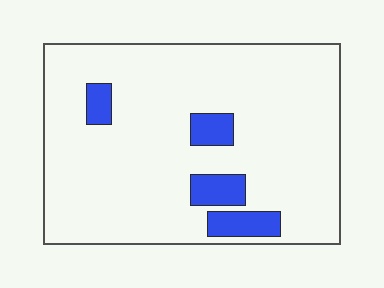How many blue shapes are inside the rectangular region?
4.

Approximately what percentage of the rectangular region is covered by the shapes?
Approximately 10%.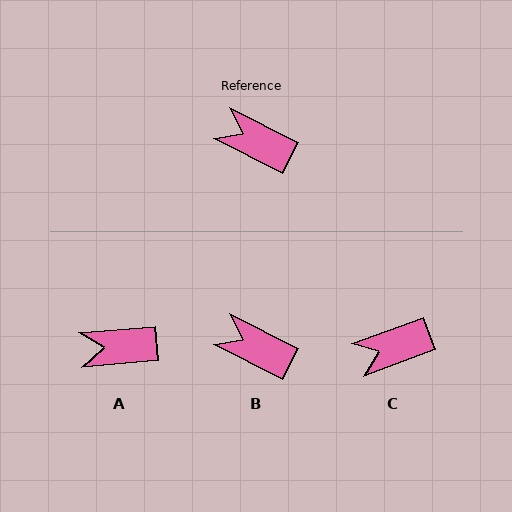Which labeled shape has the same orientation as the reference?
B.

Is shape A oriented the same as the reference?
No, it is off by about 32 degrees.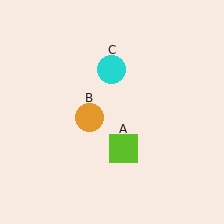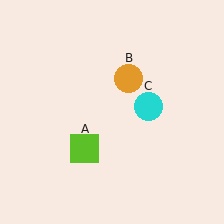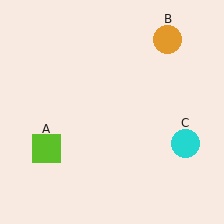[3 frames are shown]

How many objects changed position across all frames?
3 objects changed position: lime square (object A), orange circle (object B), cyan circle (object C).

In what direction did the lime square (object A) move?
The lime square (object A) moved left.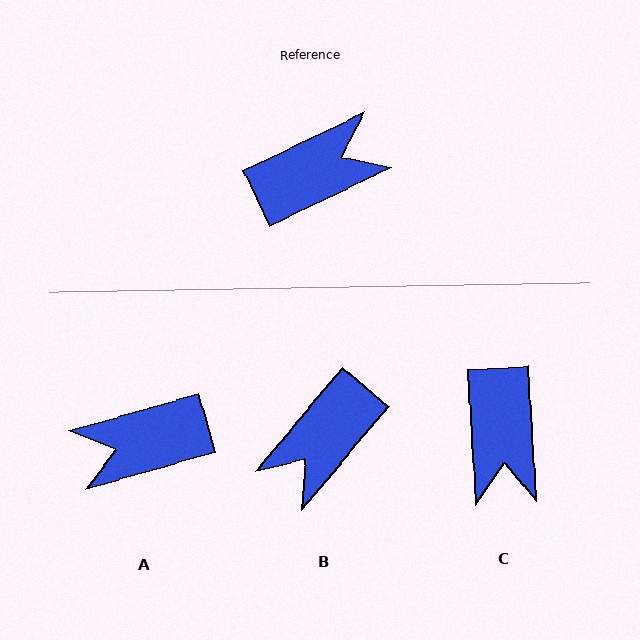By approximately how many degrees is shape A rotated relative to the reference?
Approximately 170 degrees counter-clockwise.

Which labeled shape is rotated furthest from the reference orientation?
A, about 170 degrees away.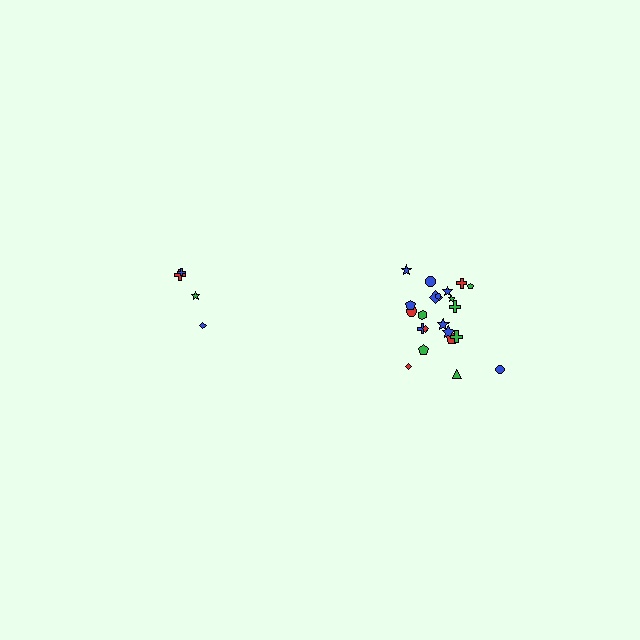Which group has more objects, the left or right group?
The right group.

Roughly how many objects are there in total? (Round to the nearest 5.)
Roughly 25 objects in total.